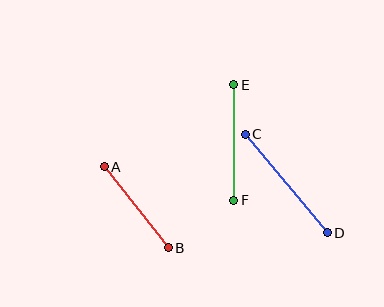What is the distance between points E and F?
The distance is approximately 115 pixels.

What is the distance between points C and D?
The distance is approximately 128 pixels.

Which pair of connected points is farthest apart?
Points C and D are farthest apart.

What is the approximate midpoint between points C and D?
The midpoint is at approximately (286, 184) pixels.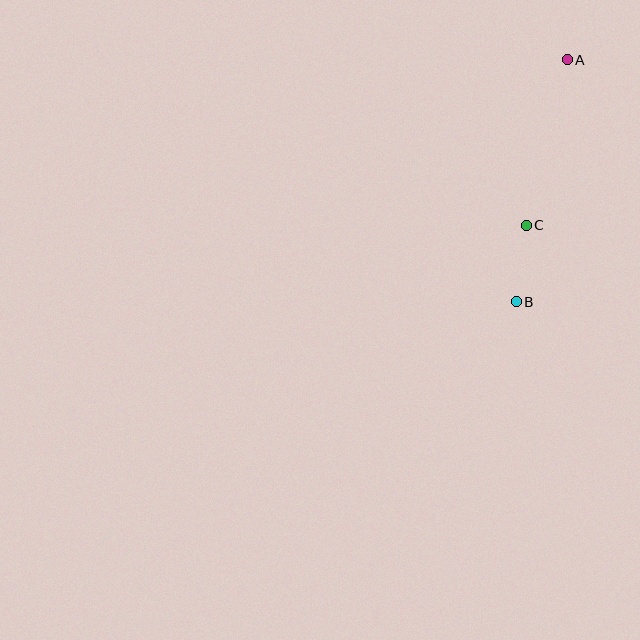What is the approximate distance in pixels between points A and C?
The distance between A and C is approximately 171 pixels.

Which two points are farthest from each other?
Points A and B are farthest from each other.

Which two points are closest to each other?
Points B and C are closest to each other.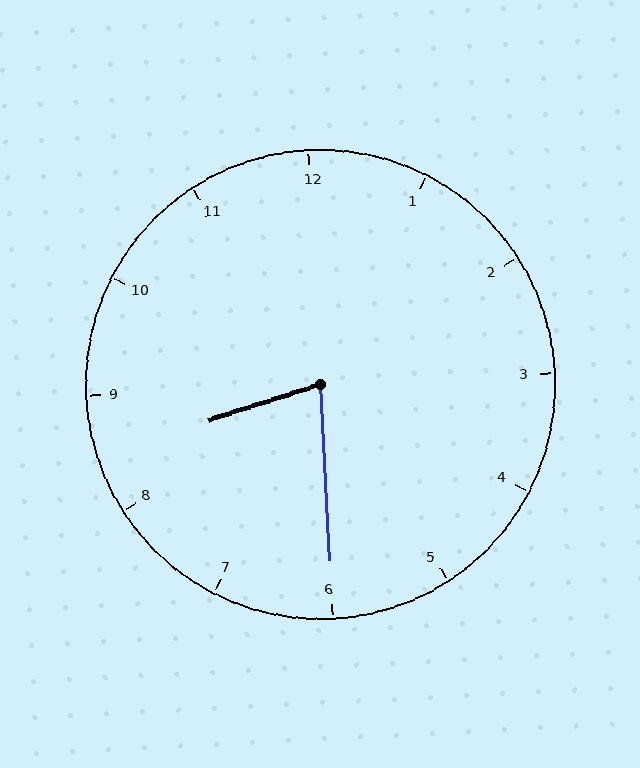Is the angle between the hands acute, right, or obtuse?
It is acute.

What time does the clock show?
8:30.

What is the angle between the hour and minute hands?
Approximately 75 degrees.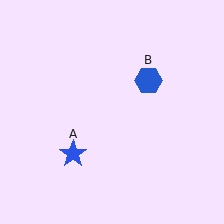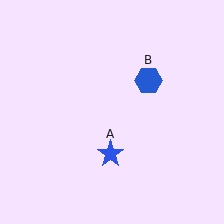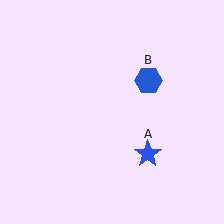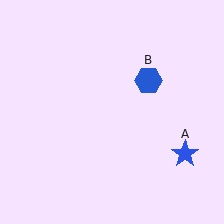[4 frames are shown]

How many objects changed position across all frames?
1 object changed position: blue star (object A).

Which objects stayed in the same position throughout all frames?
Blue hexagon (object B) remained stationary.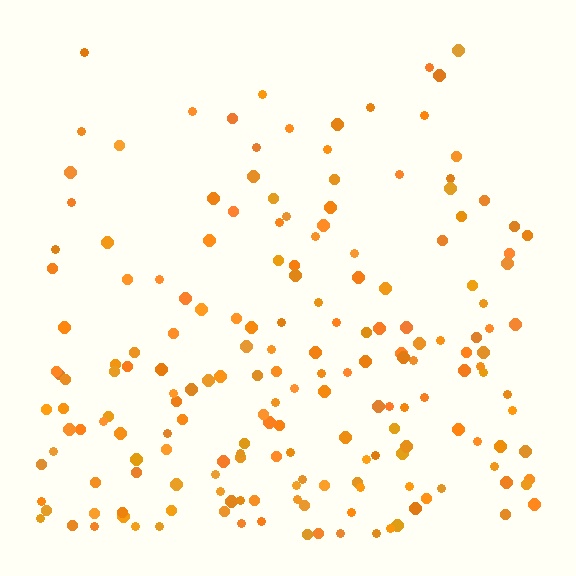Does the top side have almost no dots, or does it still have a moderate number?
Still a moderate number, just noticeably fewer than the bottom.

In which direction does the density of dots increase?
From top to bottom, with the bottom side densest.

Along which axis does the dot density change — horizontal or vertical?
Vertical.